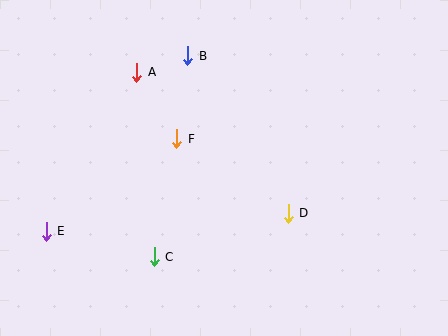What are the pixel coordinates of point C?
Point C is at (154, 257).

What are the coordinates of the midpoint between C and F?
The midpoint between C and F is at (165, 198).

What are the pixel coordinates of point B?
Point B is at (188, 56).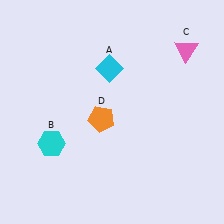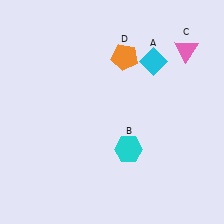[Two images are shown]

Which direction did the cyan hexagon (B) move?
The cyan hexagon (B) moved right.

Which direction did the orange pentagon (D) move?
The orange pentagon (D) moved up.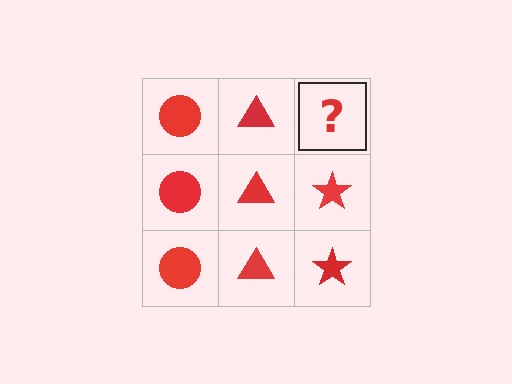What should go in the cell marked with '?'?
The missing cell should contain a red star.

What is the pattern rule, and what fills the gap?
The rule is that each column has a consistent shape. The gap should be filled with a red star.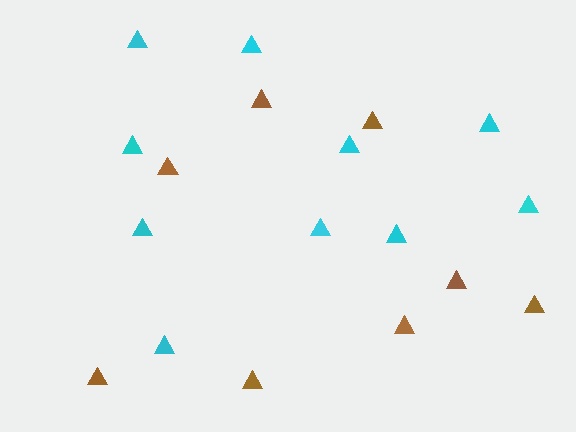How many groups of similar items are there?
There are 2 groups: one group of cyan triangles (10) and one group of brown triangles (8).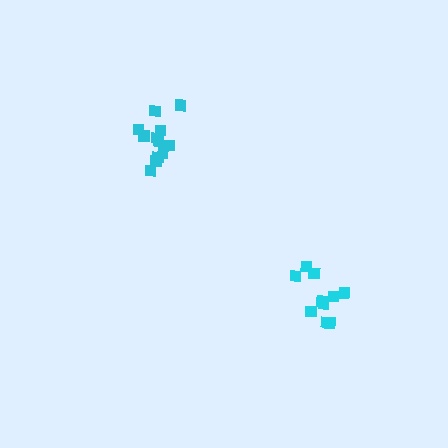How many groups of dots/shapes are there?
There are 2 groups.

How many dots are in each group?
Group 1: 13 dots, Group 2: 10 dots (23 total).